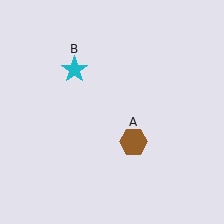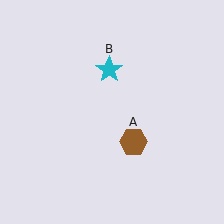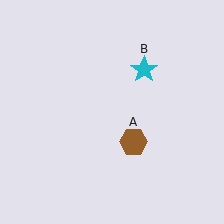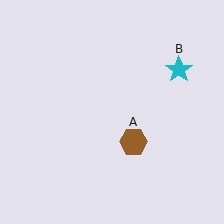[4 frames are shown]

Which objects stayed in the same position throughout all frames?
Brown hexagon (object A) remained stationary.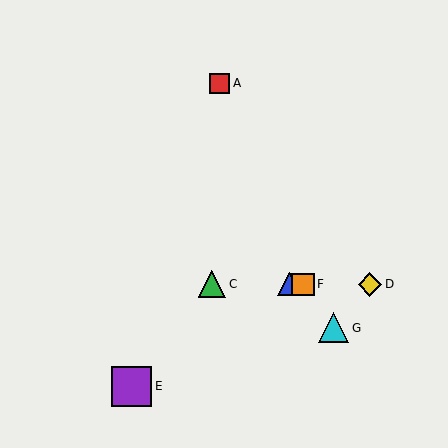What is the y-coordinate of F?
Object F is at y≈284.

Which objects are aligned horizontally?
Objects B, C, D, F are aligned horizontally.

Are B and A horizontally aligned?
No, B is at y≈284 and A is at y≈83.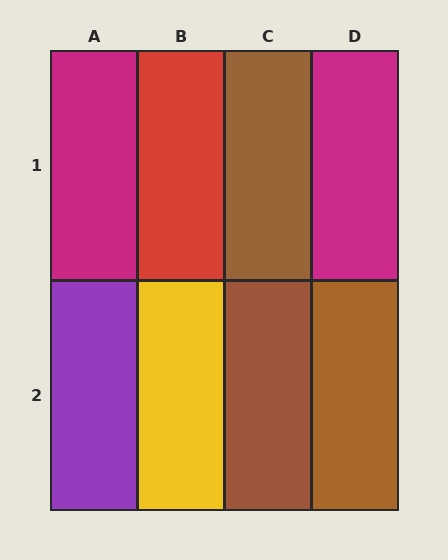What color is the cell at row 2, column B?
Yellow.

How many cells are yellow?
1 cell is yellow.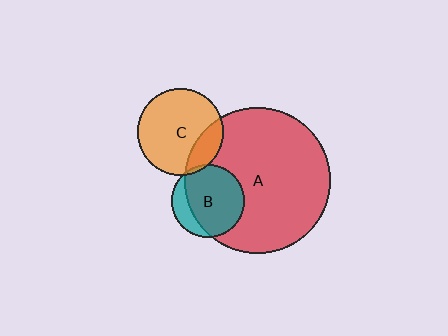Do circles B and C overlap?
Yes.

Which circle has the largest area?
Circle A (red).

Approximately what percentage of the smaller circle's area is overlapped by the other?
Approximately 5%.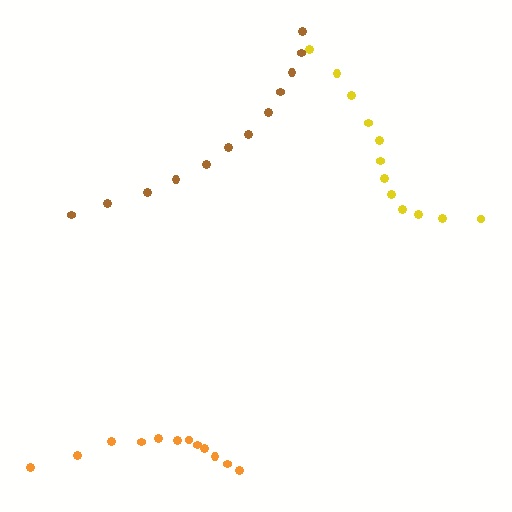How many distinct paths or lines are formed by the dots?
There are 3 distinct paths.